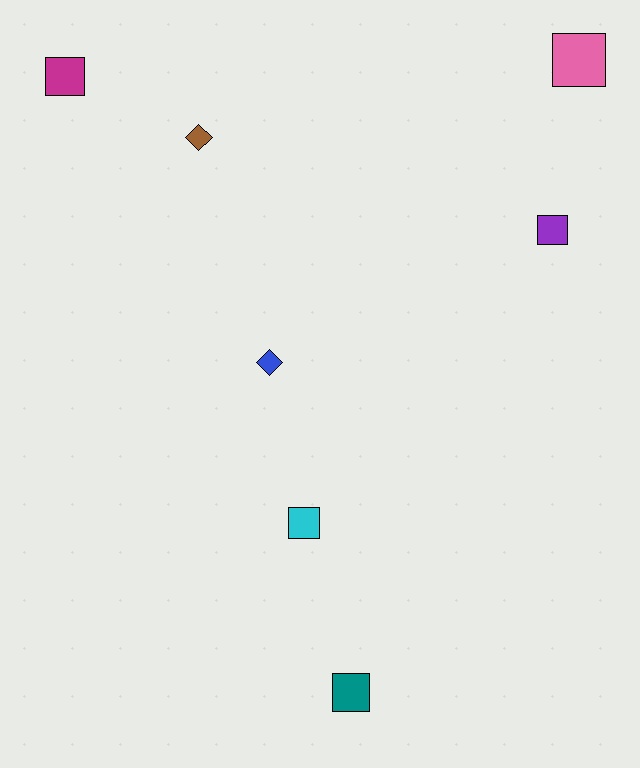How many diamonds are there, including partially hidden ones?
There are 2 diamonds.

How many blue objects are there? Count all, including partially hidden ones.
There is 1 blue object.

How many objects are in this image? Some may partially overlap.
There are 7 objects.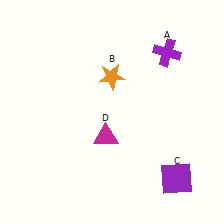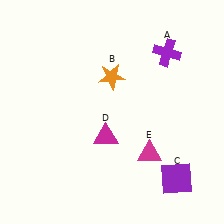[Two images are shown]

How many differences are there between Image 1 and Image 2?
There is 1 difference between the two images.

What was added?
A magenta triangle (E) was added in Image 2.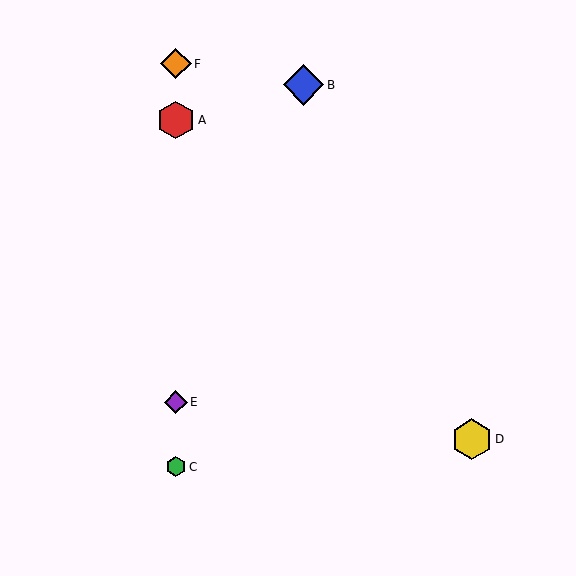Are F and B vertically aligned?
No, F is at x≈176 and B is at x≈304.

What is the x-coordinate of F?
Object F is at x≈176.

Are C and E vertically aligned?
Yes, both are at x≈176.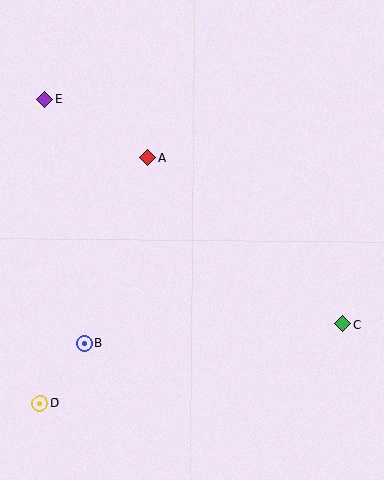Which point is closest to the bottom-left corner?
Point D is closest to the bottom-left corner.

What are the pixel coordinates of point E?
Point E is at (45, 99).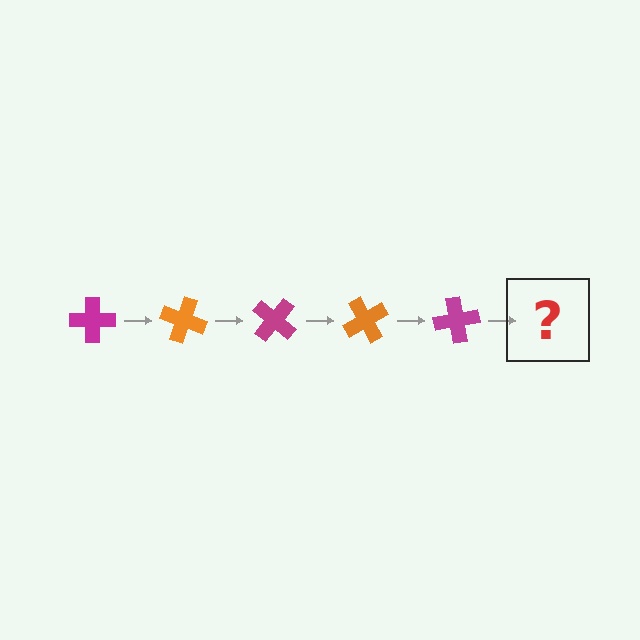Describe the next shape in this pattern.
It should be an orange cross, rotated 100 degrees from the start.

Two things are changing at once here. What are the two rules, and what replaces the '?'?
The two rules are that it rotates 20 degrees each step and the color cycles through magenta and orange. The '?' should be an orange cross, rotated 100 degrees from the start.